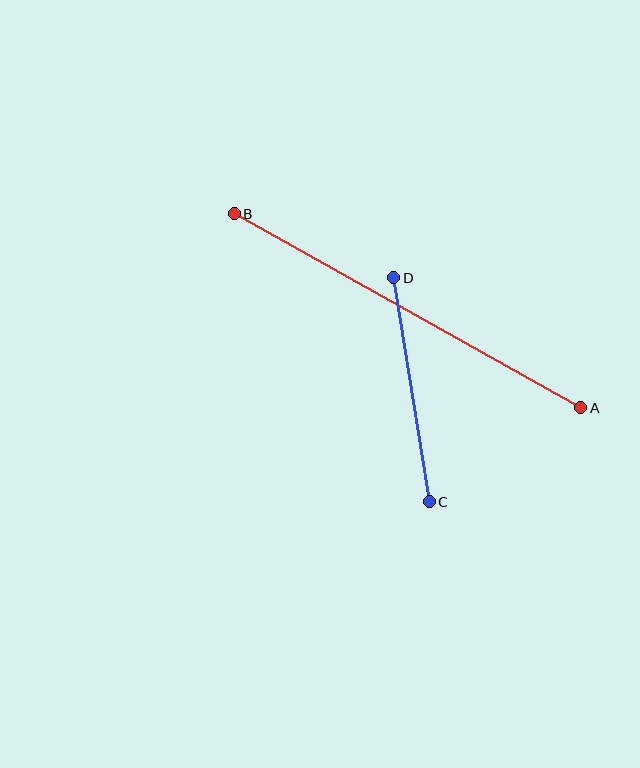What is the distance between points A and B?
The distance is approximately 398 pixels.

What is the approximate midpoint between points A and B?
The midpoint is at approximately (407, 311) pixels.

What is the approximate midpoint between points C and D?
The midpoint is at approximately (411, 390) pixels.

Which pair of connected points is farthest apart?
Points A and B are farthest apart.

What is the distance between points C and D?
The distance is approximately 227 pixels.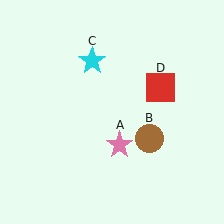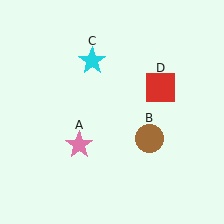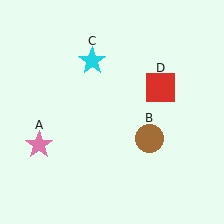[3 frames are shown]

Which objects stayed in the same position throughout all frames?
Brown circle (object B) and cyan star (object C) and red square (object D) remained stationary.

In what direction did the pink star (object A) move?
The pink star (object A) moved left.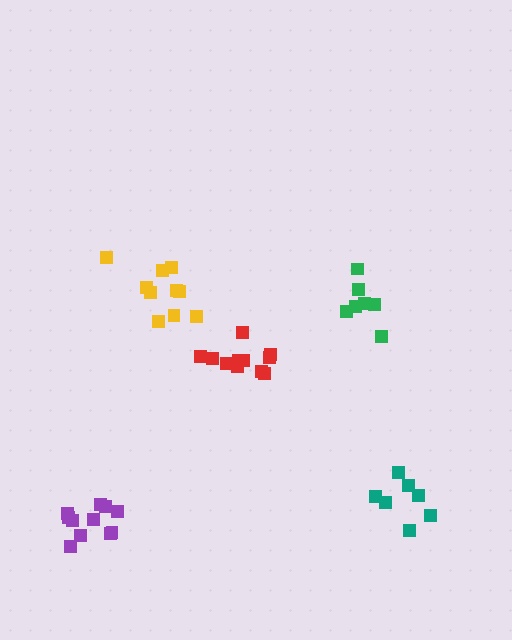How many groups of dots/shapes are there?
There are 5 groups.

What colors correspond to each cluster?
The clusters are colored: red, green, teal, yellow, purple.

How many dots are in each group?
Group 1: 11 dots, Group 2: 7 dots, Group 3: 7 dots, Group 4: 10 dots, Group 5: 11 dots (46 total).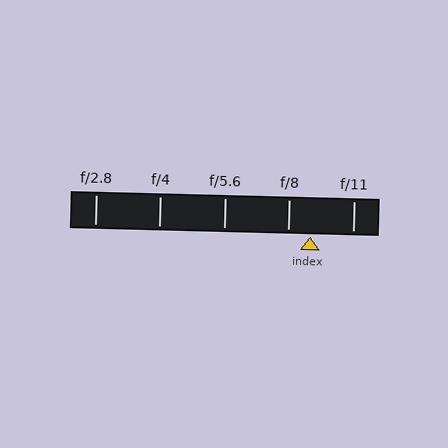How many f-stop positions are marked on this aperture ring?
There are 5 f-stop positions marked.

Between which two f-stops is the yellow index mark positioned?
The index mark is between f/8 and f/11.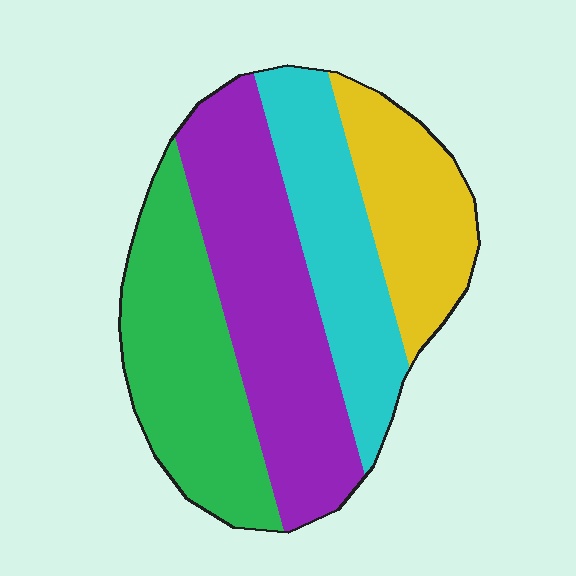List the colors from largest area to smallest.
From largest to smallest: purple, green, cyan, yellow.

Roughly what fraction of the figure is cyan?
Cyan covers about 20% of the figure.